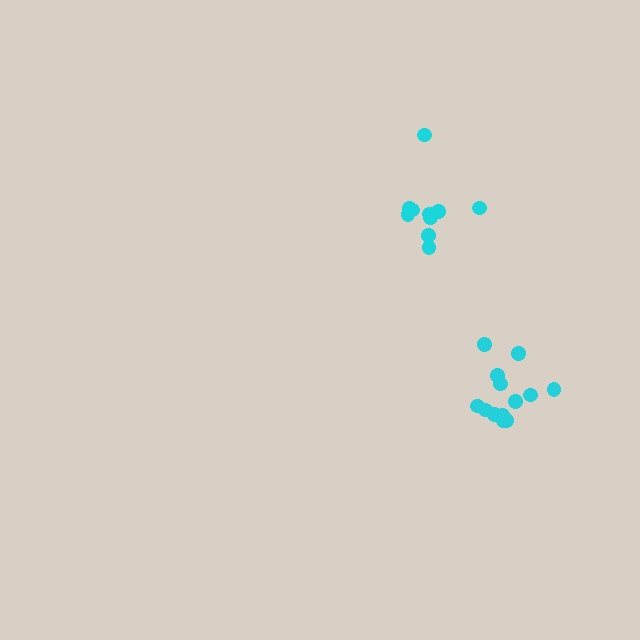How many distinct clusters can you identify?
There are 2 distinct clusters.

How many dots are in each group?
Group 1: 11 dots, Group 2: 13 dots (24 total).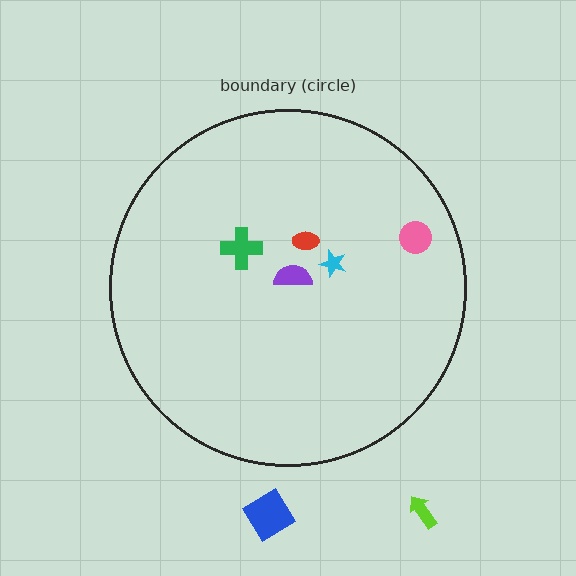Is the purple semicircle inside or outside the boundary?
Inside.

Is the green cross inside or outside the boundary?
Inside.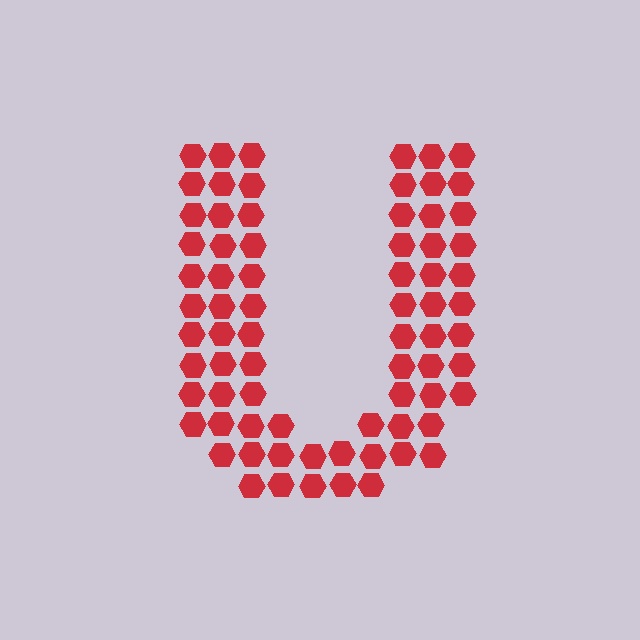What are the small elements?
The small elements are hexagons.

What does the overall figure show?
The overall figure shows the letter U.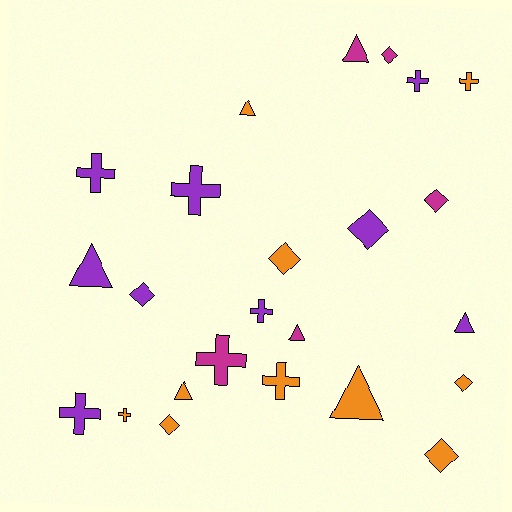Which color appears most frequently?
Orange, with 10 objects.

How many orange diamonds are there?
There are 4 orange diamonds.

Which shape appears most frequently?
Cross, with 9 objects.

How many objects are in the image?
There are 24 objects.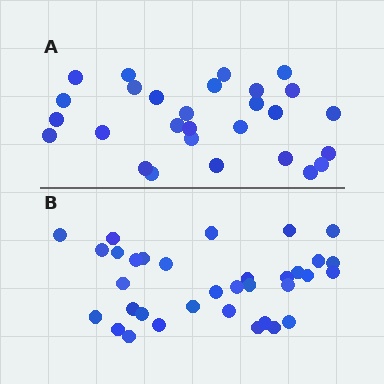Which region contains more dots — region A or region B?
Region B (the bottom region) has more dots.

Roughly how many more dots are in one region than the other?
Region B has about 6 more dots than region A.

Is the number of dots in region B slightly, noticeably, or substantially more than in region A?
Region B has only slightly more — the two regions are fairly close. The ratio is roughly 1.2 to 1.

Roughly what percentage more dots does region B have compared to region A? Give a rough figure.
About 20% more.